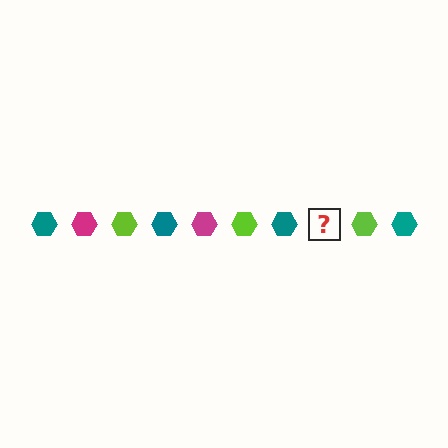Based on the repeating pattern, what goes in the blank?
The blank should be a magenta hexagon.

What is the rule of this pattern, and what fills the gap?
The rule is that the pattern cycles through teal, magenta, lime hexagons. The gap should be filled with a magenta hexagon.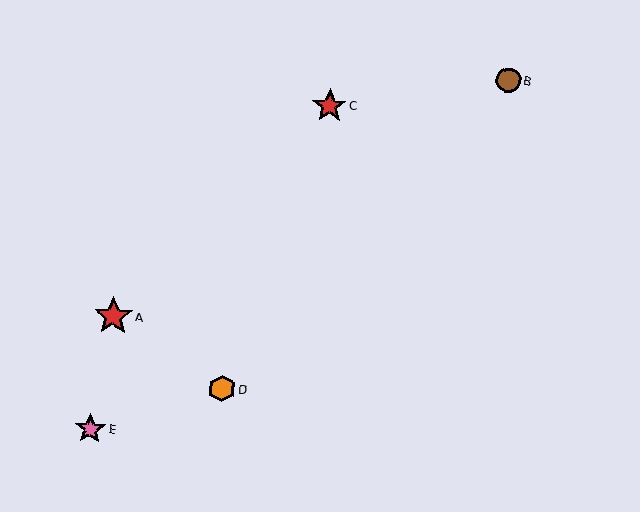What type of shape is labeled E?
Shape E is a pink star.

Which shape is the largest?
The red star (labeled A) is the largest.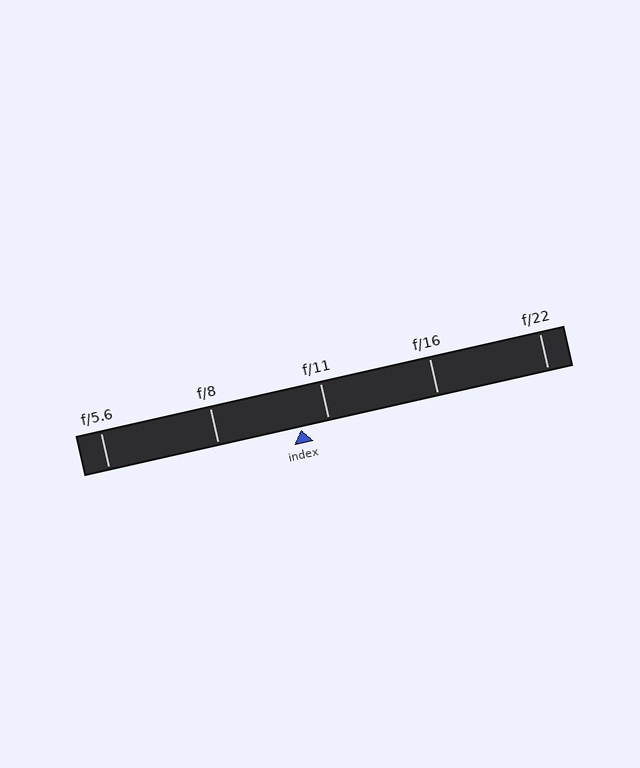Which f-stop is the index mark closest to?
The index mark is closest to f/11.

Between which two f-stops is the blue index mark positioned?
The index mark is between f/8 and f/11.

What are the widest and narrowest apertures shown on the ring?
The widest aperture shown is f/5.6 and the narrowest is f/22.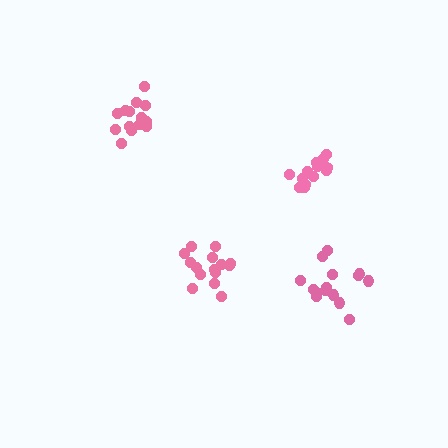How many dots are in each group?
Group 1: 15 dots, Group 2: 14 dots, Group 3: 15 dots, Group 4: 15 dots (59 total).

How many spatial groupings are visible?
There are 4 spatial groupings.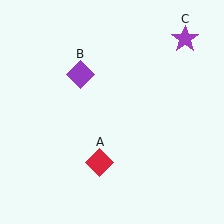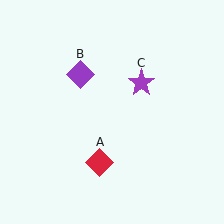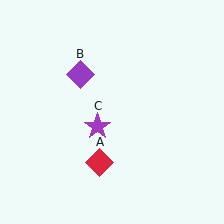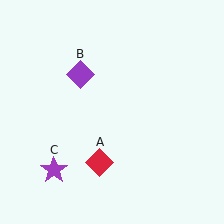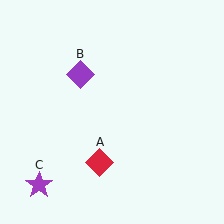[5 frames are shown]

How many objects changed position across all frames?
1 object changed position: purple star (object C).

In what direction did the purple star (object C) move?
The purple star (object C) moved down and to the left.